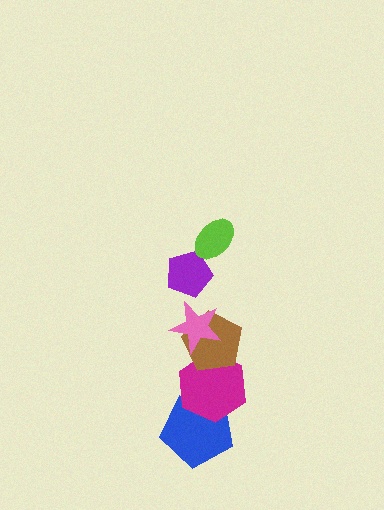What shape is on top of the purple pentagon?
The lime ellipse is on top of the purple pentagon.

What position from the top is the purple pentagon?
The purple pentagon is 2nd from the top.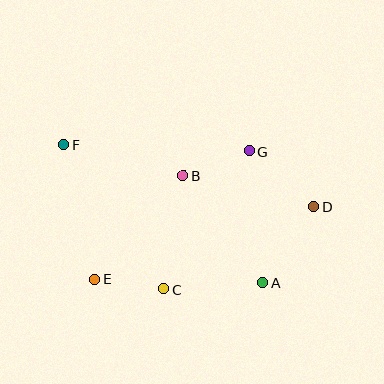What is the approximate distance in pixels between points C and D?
The distance between C and D is approximately 171 pixels.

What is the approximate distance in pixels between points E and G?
The distance between E and G is approximately 201 pixels.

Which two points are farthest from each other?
Points D and F are farthest from each other.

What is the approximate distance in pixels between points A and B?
The distance between A and B is approximately 133 pixels.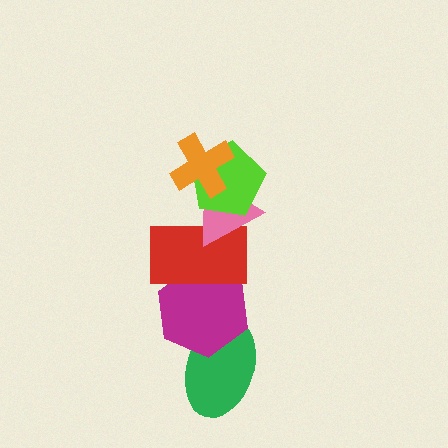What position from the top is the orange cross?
The orange cross is 1st from the top.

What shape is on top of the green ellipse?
The magenta hexagon is on top of the green ellipse.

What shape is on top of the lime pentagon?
The orange cross is on top of the lime pentagon.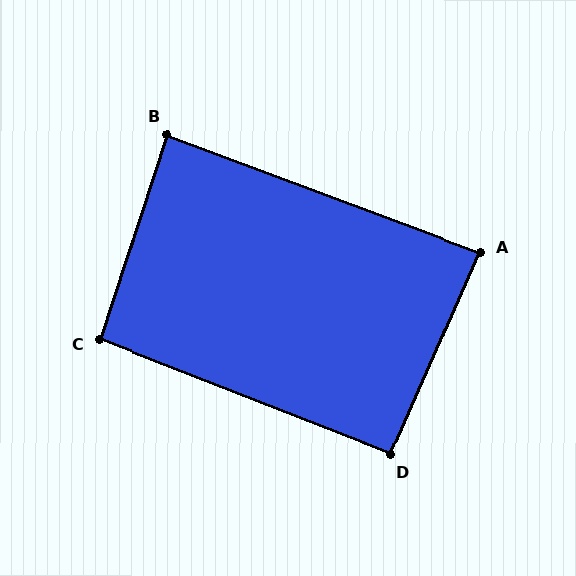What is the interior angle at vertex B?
Approximately 88 degrees (approximately right).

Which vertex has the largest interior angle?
C, at approximately 93 degrees.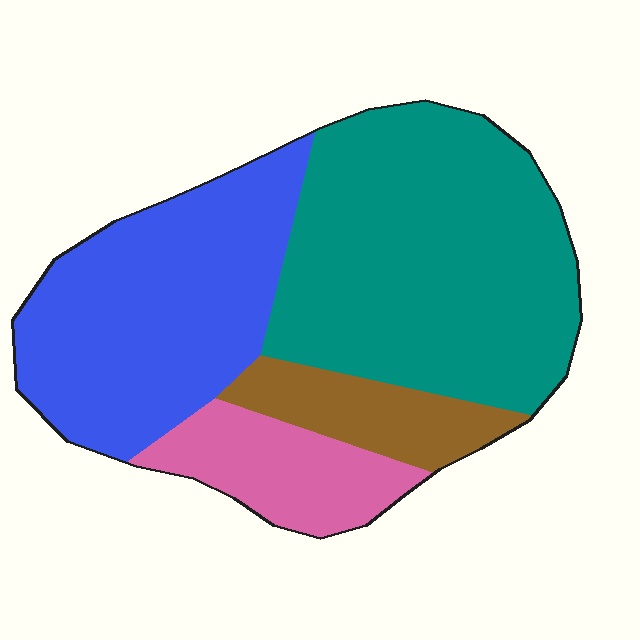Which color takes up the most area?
Teal, at roughly 45%.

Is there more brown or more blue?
Blue.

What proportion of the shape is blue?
Blue covers around 35% of the shape.